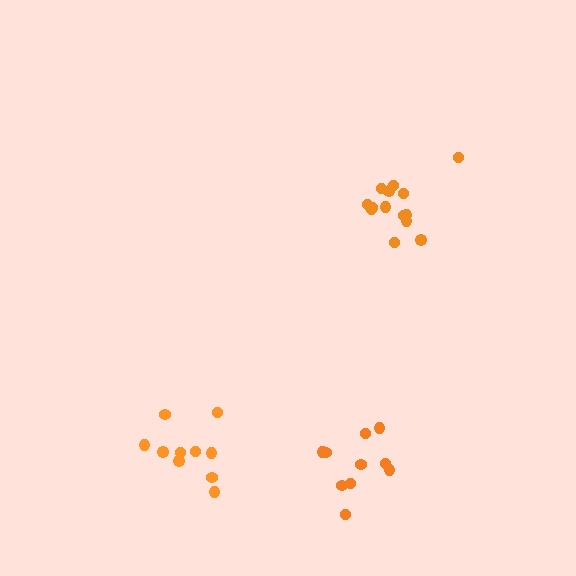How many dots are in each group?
Group 1: 14 dots, Group 2: 10 dots, Group 3: 10 dots (34 total).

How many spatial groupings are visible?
There are 3 spatial groupings.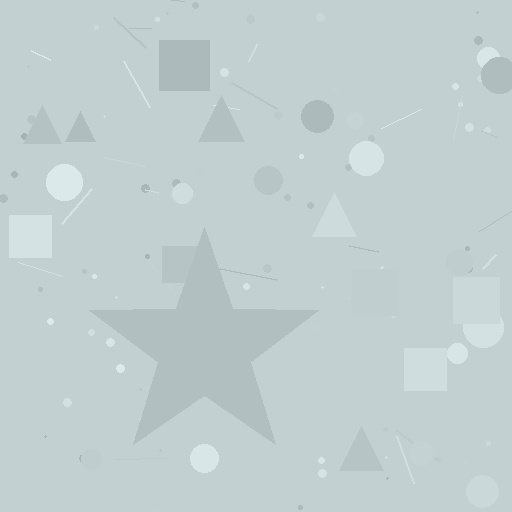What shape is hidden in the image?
A star is hidden in the image.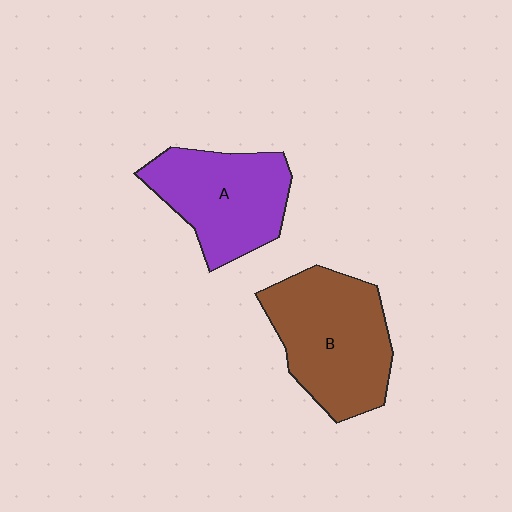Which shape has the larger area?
Shape B (brown).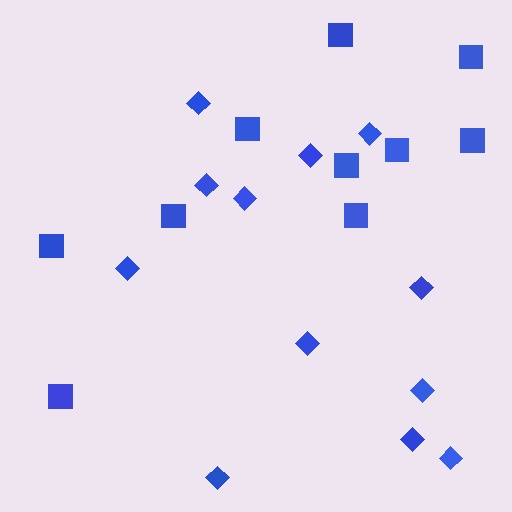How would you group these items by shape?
There are 2 groups: one group of squares (10) and one group of diamonds (12).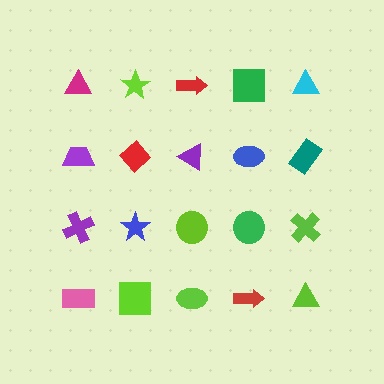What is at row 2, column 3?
A purple triangle.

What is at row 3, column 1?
A purple cross.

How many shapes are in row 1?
5 shapes.